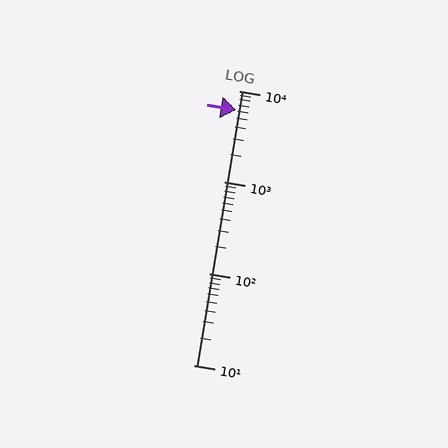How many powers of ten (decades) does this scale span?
The scale spans 3 decades, from 10 to 10000.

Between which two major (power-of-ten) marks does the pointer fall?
The pointer is between 1000 and 10000.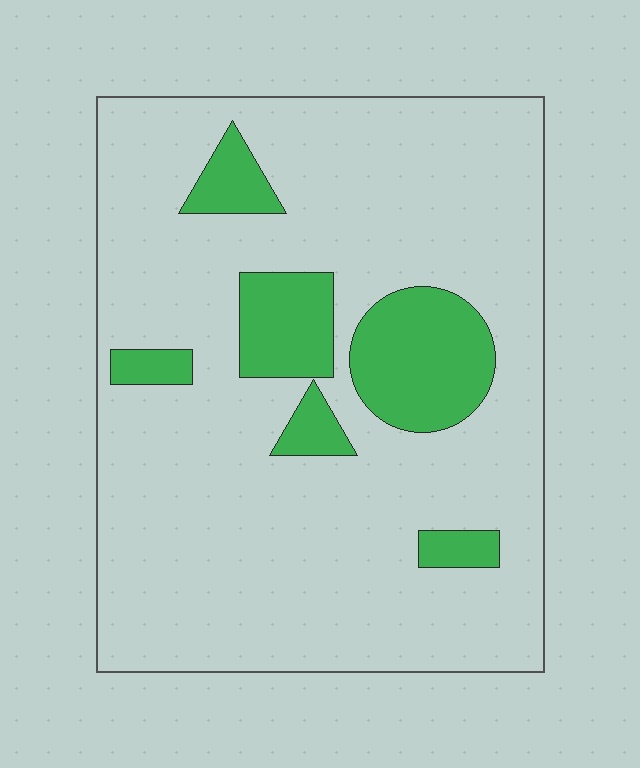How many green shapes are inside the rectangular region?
6.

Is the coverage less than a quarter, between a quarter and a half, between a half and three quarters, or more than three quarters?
Less than a quarter.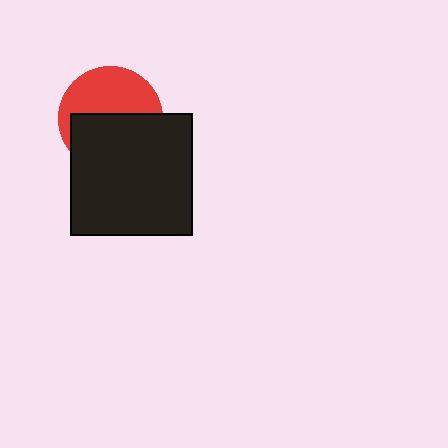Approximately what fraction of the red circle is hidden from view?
Roughly 52% of the red circle is hidden behind the black square.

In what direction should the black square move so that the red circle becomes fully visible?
The black square should move down. That is the shortest direction to clear the overlap and leave the red circle fully visible.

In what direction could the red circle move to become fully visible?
The red circle could move up. That would shift it out from behind the black square entirely.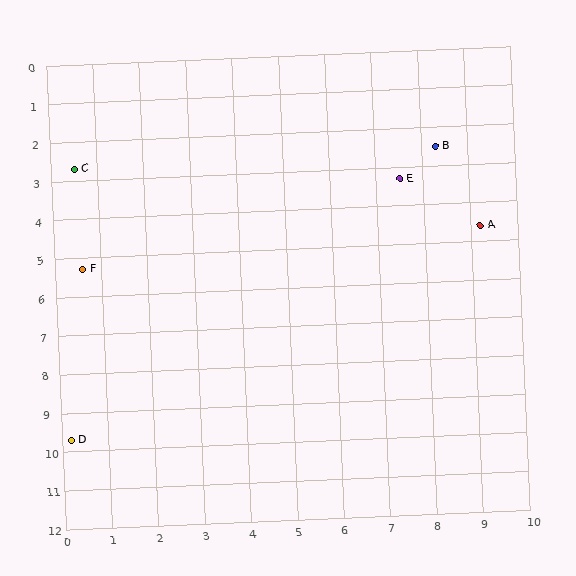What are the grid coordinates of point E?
Point E is at approximately (7.5, 3.3).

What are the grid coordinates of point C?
Point C is at approximately (0.5, 2.7).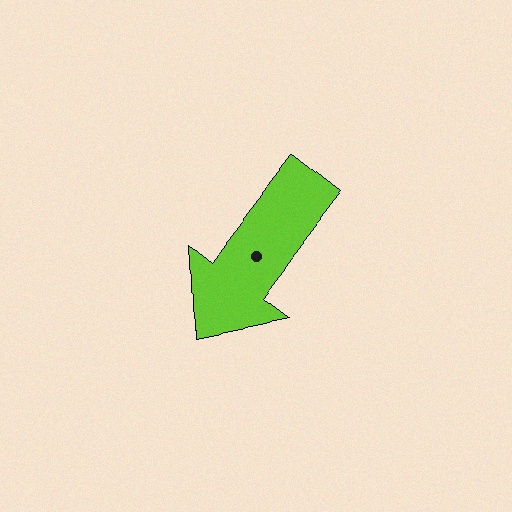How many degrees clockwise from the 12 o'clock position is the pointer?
Approximately 218 degrees.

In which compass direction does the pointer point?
Southwest.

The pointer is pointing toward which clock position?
Roughly 7 o'clock.